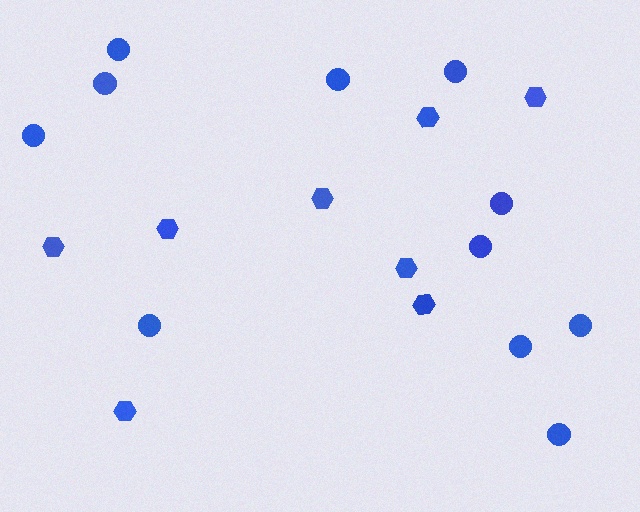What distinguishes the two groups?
There are 2 groups: one group of circles (11) and one group of hexagons (8).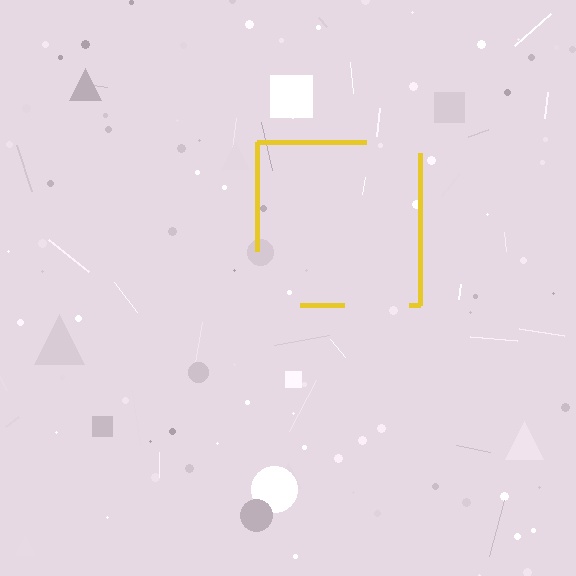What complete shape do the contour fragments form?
The contour fragments form a square.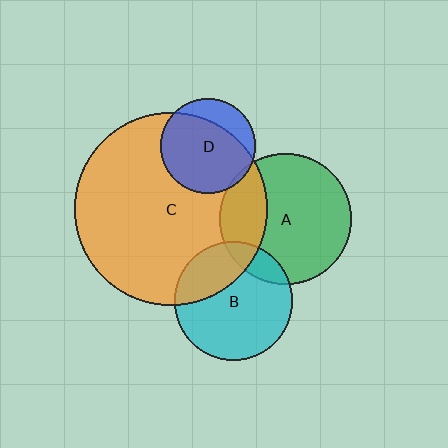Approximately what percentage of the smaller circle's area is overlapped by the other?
Approximately 75%.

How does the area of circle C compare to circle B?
Approximately 2.7 times.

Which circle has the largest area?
Circle C (orange).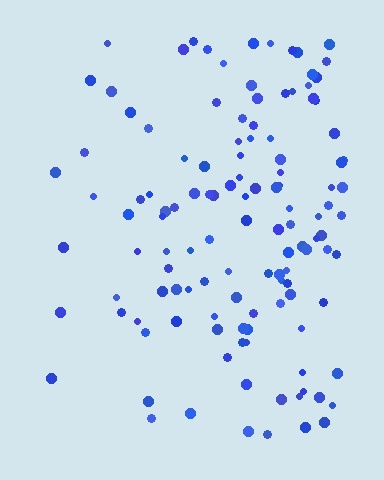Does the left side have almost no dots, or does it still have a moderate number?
Still a moderate number, just noticeably fewer than the right.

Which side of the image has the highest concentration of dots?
The right.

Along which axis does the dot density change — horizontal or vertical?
Horizontal.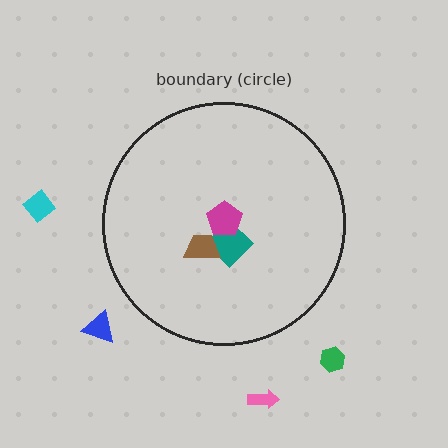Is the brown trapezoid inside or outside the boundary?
Inside.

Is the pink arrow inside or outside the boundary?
Outside.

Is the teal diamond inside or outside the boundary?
Inside.